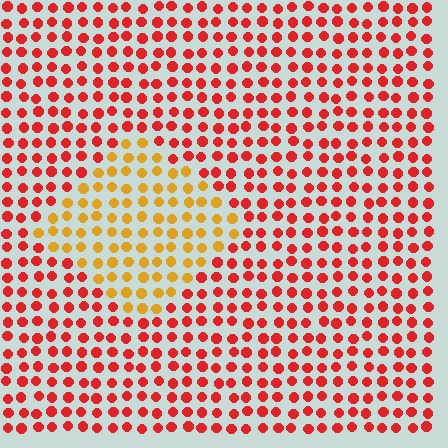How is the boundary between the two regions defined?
The boundary is defined purely by a slight shift in hue (about 43 degrees). Spacing, size, and orientation are identical on both sides.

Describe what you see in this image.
The image is filled with small red elements in a uniform arrangement. A diamond-shaped region is visible where the elements are tinted to a slightly different hue, forming a subtle color boundary.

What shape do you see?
I see a diamond.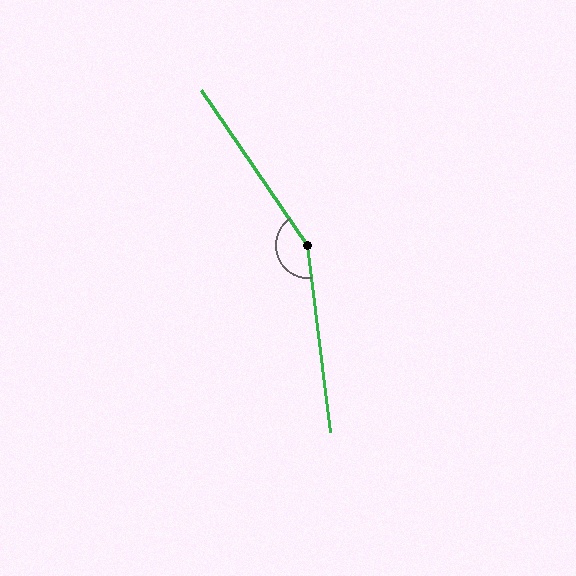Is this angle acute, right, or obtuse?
It is obtuse.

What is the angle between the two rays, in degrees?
Approximately 152 degrees.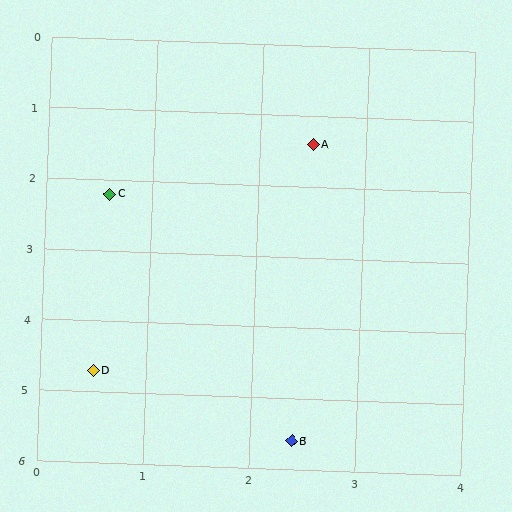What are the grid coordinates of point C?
Point C is at approximately (0.6, 2.2).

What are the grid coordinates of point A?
Point A is at approximately (2.5, 1.4).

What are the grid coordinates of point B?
Point B is at approximately (2.4, 5.6).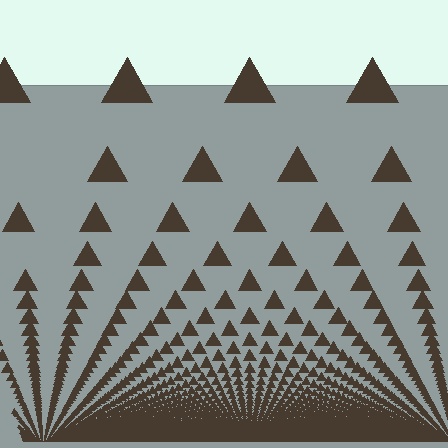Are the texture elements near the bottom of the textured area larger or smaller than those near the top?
Smaller. The gradient is inverted — elements near the bottom are smaller and denser.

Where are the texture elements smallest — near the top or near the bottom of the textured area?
Near the bottom.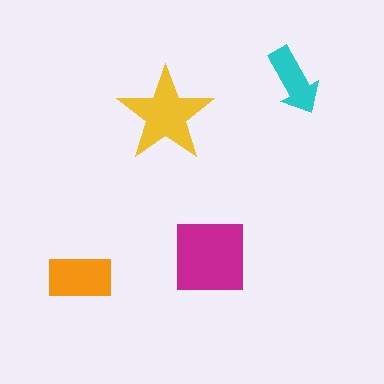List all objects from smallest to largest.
The cyan arrow, the orange rectangle, the yellow star, the magenta square.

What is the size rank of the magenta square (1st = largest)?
1st.